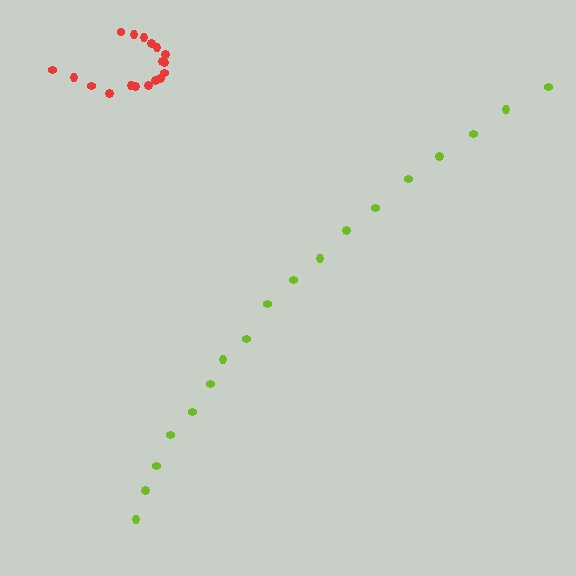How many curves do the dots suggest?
There are 2 distinct paths.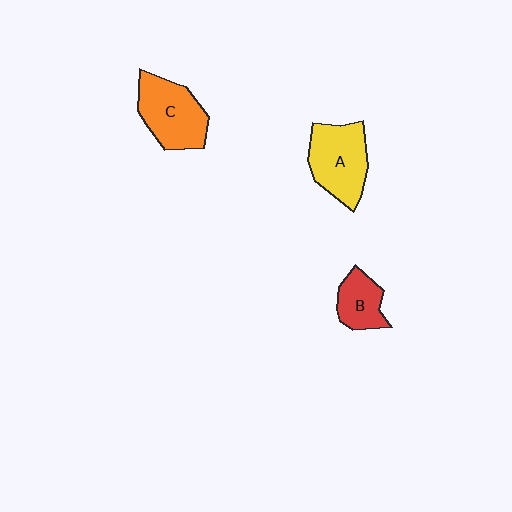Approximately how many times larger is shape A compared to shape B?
Approximately 1.7 times.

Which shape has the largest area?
Shape A (yellow).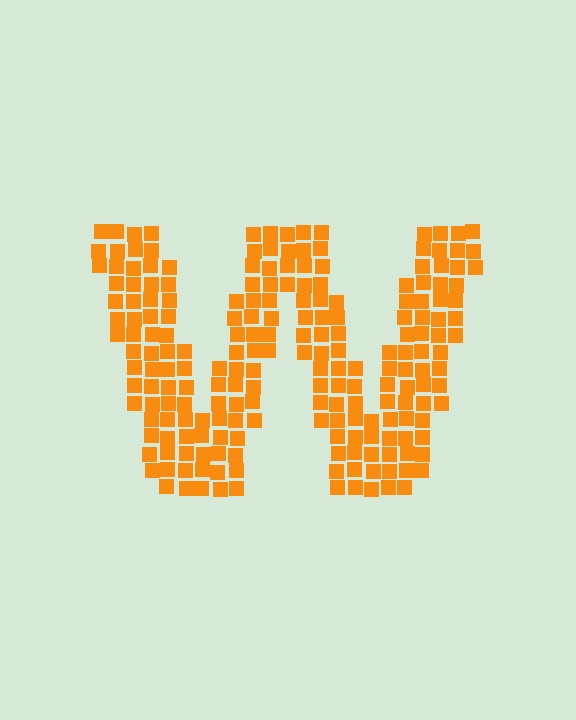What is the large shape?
The large shape is the letter W.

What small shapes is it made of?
It is made of small squares.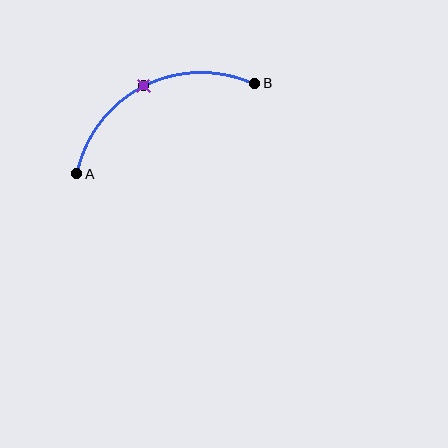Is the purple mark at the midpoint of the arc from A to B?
Yes. The purple mark lies on the arc at equal arc-length from both A and B — it is the arc midpoint.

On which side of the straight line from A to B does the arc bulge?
The arc bulges above the straight line connecting A and B.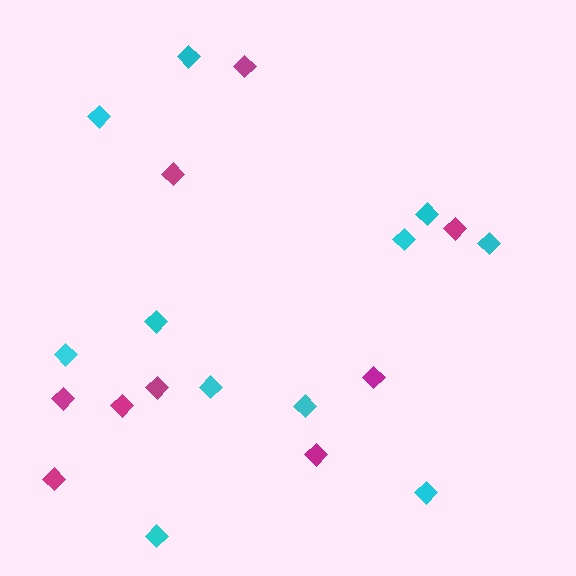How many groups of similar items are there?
There are 2 groups: one group of magenta diamonds (9) and one group of cyan diamonds (11).